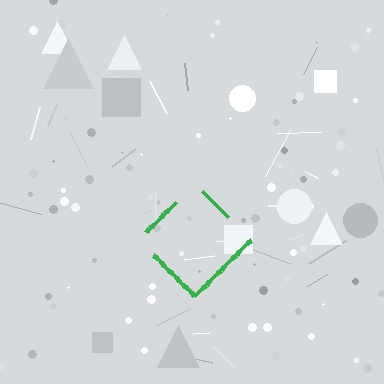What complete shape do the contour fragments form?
The contour fragments form a diamond.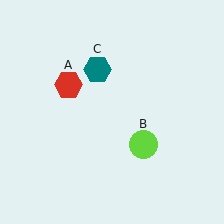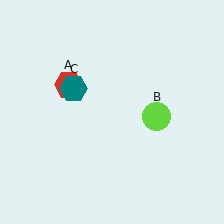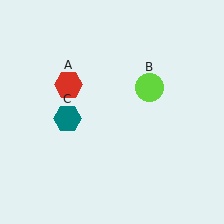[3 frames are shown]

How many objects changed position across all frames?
2 objects changed position: lime circle (object B), teal hexagon (object C).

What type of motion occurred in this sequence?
The lime circle (object B), teal hexagon (object C) rotated counterclockwise around the center of the scene.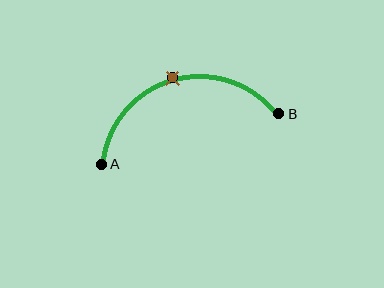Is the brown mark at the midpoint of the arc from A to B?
Yes. The brown mark lies on the arc at equal arc-length from both A and B — it is the arc midpoint.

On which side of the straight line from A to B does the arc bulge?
The arc bulges above the straight line connecting A and B.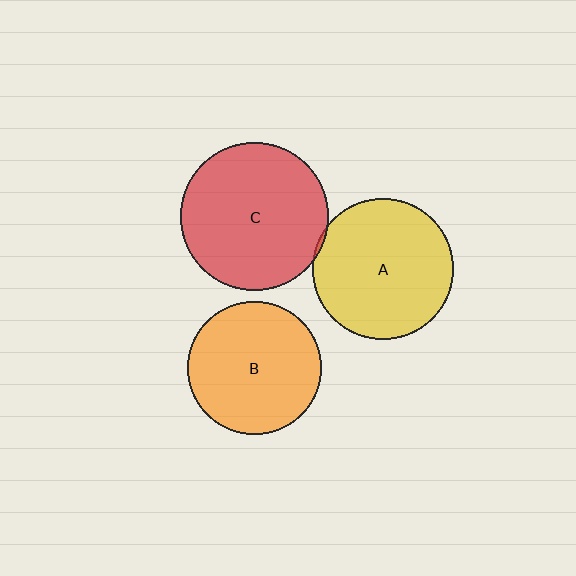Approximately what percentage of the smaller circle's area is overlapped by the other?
Approximately 5%.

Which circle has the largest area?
Circle C (red).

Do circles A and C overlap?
Yes.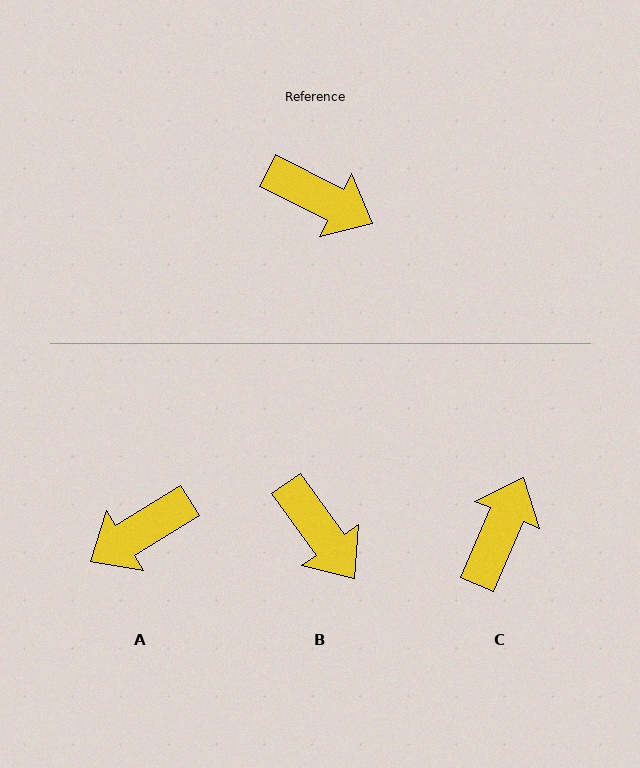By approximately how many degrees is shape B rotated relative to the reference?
Approximately 27 degrees clockwise.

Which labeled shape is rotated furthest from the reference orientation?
A, about 122 degrees away.